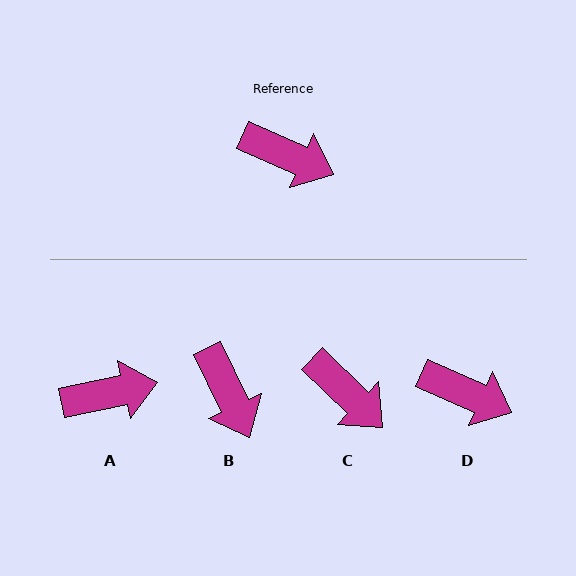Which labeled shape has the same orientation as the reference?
D.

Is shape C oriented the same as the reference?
No, it is off by about 20 degrees.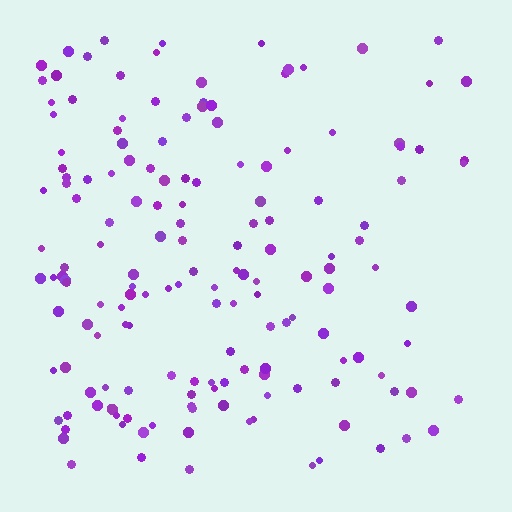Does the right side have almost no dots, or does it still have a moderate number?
Still a moderate number, just noticeably fewer than the left.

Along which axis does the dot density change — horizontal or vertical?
Horizontal.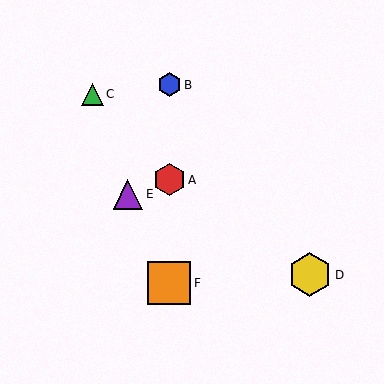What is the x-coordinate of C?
Object C is at x≈92.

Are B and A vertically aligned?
Yes, both are at x≈169.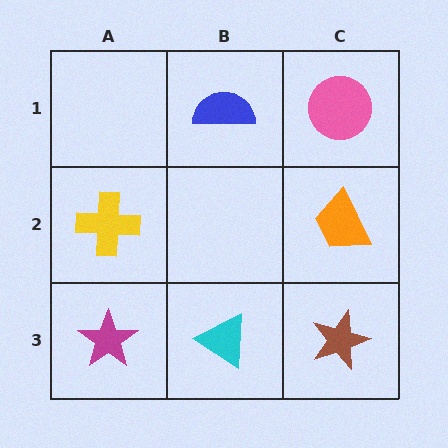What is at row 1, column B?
A blue semicircle.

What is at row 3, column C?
A brown star.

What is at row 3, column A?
A magenta star.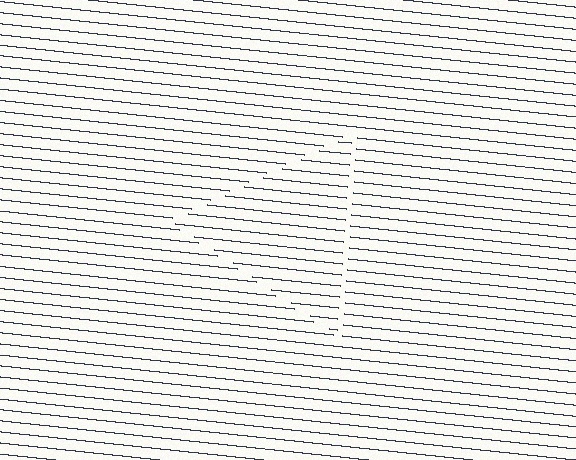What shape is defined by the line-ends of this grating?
An illusory triangle. The interior of the shape contains the same grating, shifted by half a period — the contour is defined by the phase discontinuity where line-ends from the inner and outer gratings abut.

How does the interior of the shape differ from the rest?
The interior of the shape contains the same grating, shifted by half a period — the contour is defined by the phase discontinuity where line-ends from the inner and outer gratings abut.